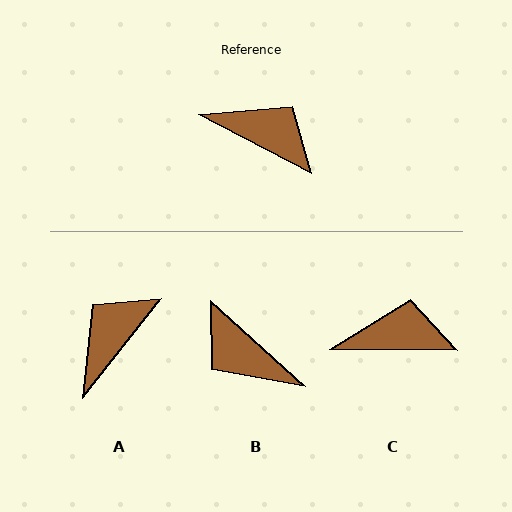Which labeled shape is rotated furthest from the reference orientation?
B, about 165 degrees away.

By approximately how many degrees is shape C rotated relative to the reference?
Approximately 27 degrees counter-clockwise.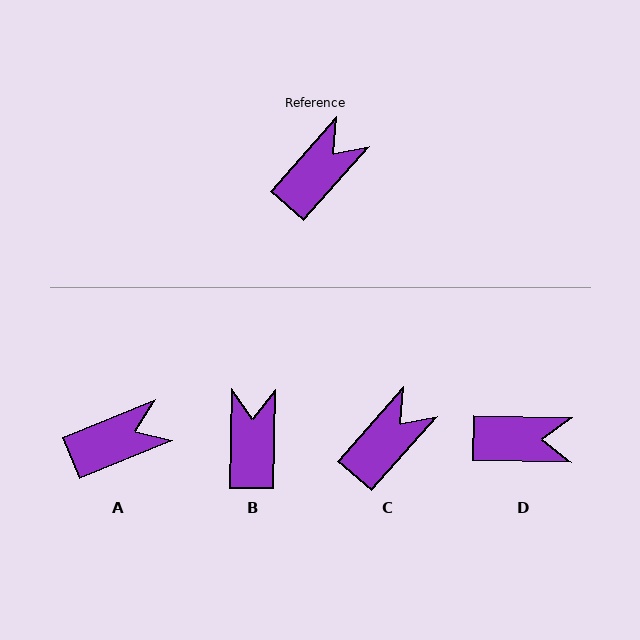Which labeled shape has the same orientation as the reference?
C.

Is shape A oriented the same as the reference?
No, it is off by about 26 degrees.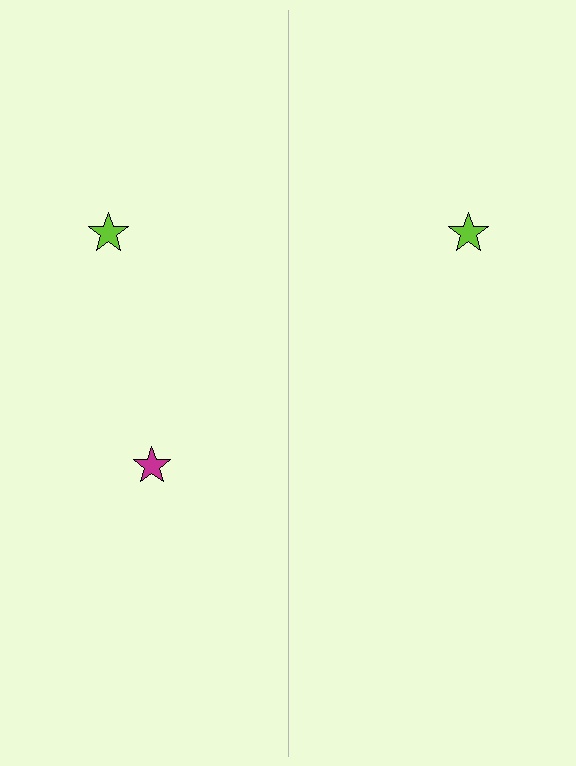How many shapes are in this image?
There are 3 shapes in this image.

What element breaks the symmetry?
A magenta star is missing from the right side.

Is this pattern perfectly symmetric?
No, the pattern is not perfectly symmetric. A magenta star is missing from the right side.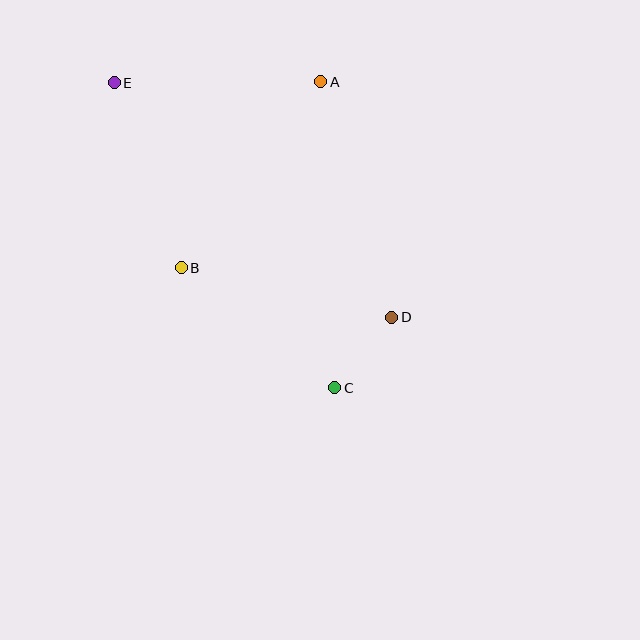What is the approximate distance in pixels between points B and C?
The distance between B and C is approximately 195 pixels.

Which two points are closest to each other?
Points C and D are closest to each other.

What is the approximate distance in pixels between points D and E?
The distance between D and E is approximately 363 pixels.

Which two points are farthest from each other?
Points C and E are farthest from each other.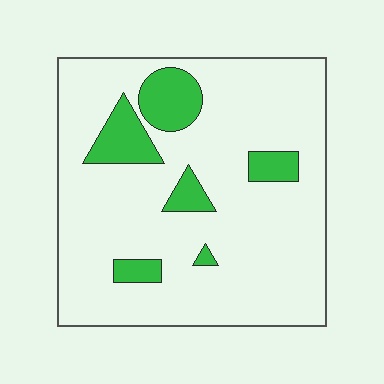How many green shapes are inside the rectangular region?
6.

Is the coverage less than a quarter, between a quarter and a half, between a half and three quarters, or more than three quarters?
Less than a quarter.